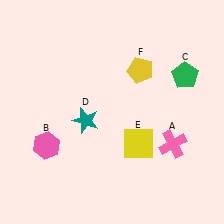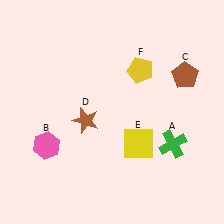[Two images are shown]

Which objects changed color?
A changed from pink to green. C changed from green to brown. D changed from teal to brown.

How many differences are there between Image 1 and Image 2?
There are 3 differences between the two images.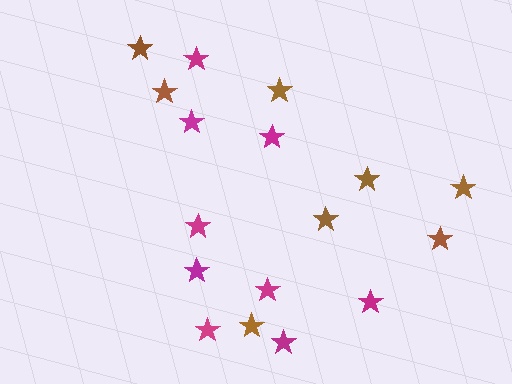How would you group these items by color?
There are 2 groups: one group of brown stars (8) and one group of magenta stars (9).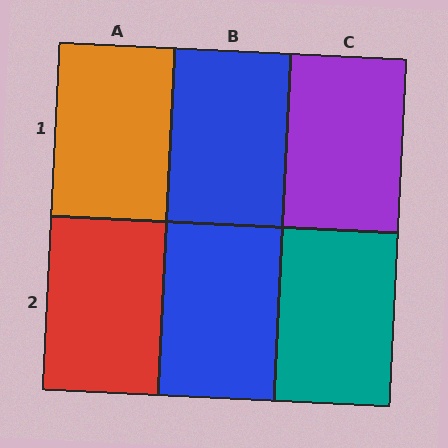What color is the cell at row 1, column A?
Orange.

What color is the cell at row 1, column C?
Purple.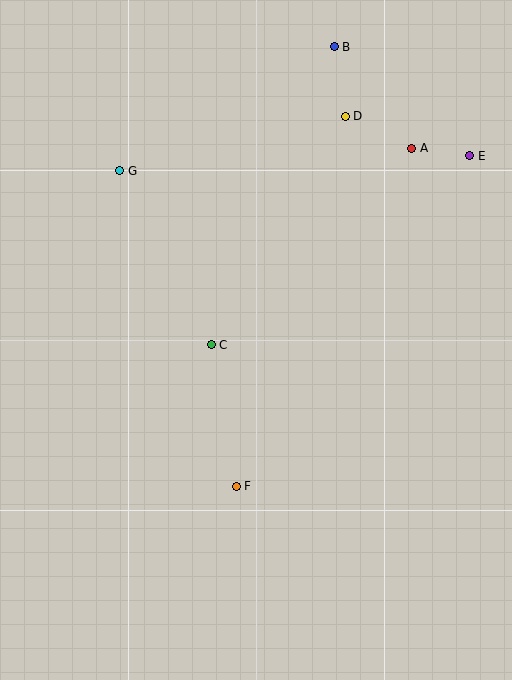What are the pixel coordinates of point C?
Point C is at (211, 345).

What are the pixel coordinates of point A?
Point A is at (412, 148).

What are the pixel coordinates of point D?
Point D is at (345, 116).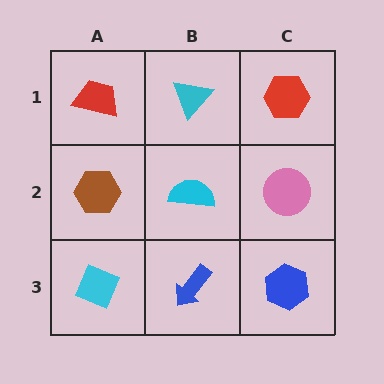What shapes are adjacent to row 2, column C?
A red hexagon (row 1, column C), a blue hexagon (row 3, column C), a cyan semicircle (row 2, column B).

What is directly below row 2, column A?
A cyan diamond.